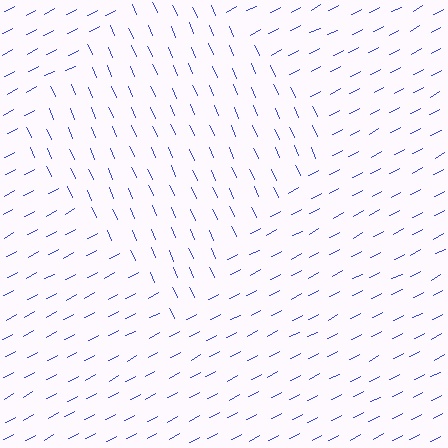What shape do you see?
I see a diamond.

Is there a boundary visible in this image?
Yes, there is a texture boundary formed by a change in line orientation.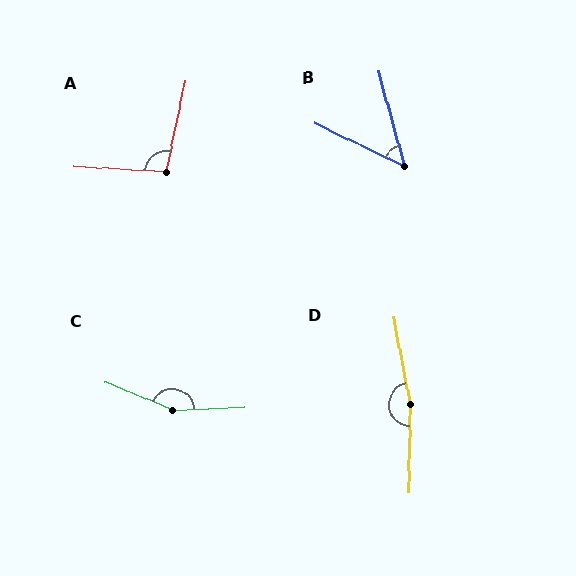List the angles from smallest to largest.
B (49°), A (99°), C (154°), D (168°).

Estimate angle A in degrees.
Approximately 99 degrees.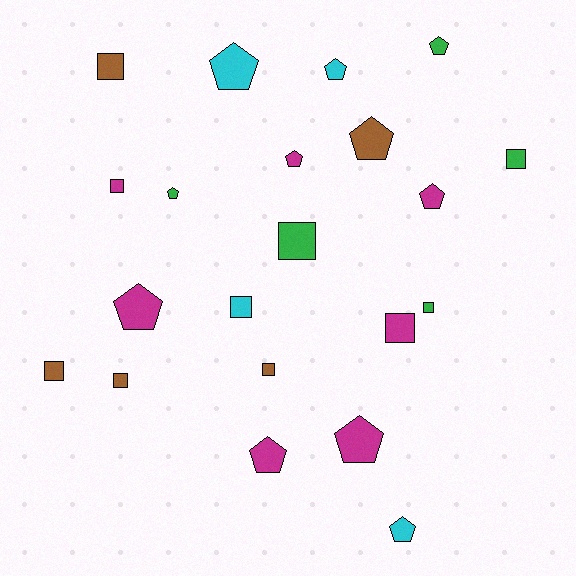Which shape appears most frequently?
Pentagon, with 11 objects.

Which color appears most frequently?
Magenta, with 7 objects.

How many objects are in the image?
There are 21 objects.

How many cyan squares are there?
There is 1 cyan square.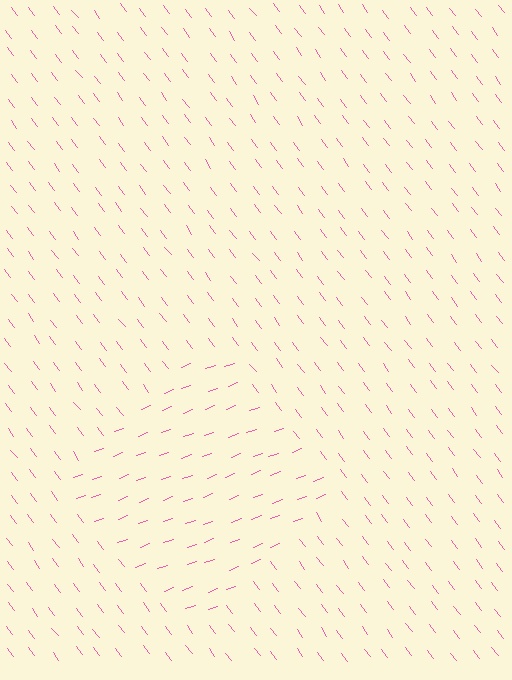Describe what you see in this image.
The image is filled with small pink line segments. A diamond region in the image has lines oriented differently from the surrounding lines, creating a visible texture boundary.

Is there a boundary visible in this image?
Yes, there is a texture boundary formed by a change in line orientation.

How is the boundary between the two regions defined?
The boundary is defined purely by a change in line orientation (approximately 74 degrees difference). All lines are the same color and thickness.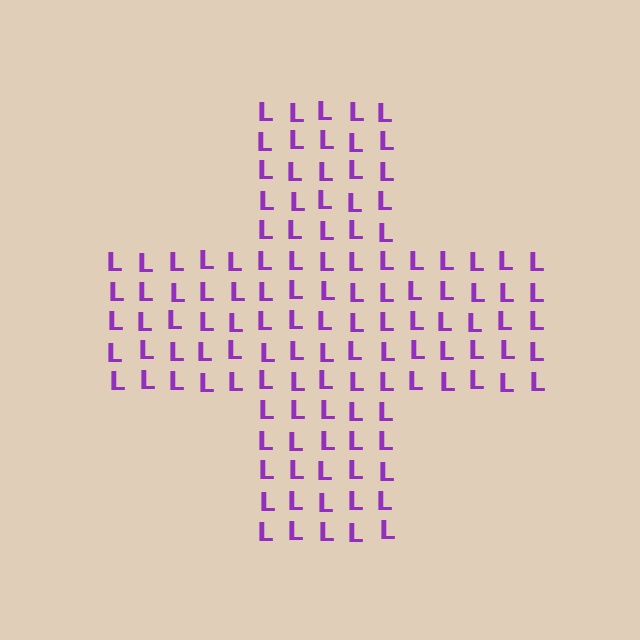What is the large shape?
The large shape is a cross.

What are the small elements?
The small elements are letter L's.